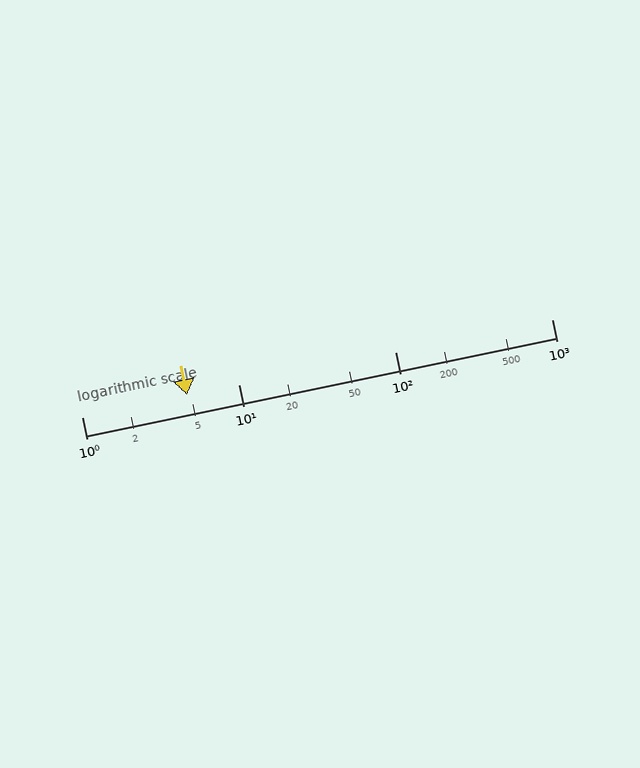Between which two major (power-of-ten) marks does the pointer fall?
The pointer is between 1 and 10.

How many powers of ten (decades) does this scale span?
The scale spans 3 decades, from 1 to 1000.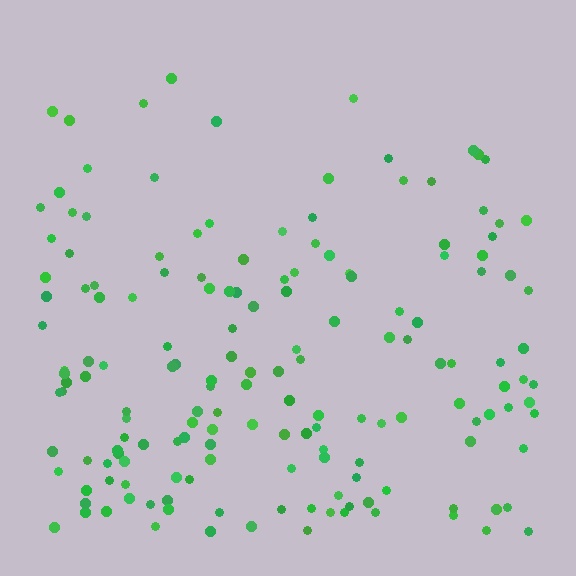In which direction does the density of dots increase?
From top to bottom, with the bottom side densest.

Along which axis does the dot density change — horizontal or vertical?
Vertical.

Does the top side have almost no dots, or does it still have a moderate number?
Still a moderate number, just noticeably fewer than the bottom.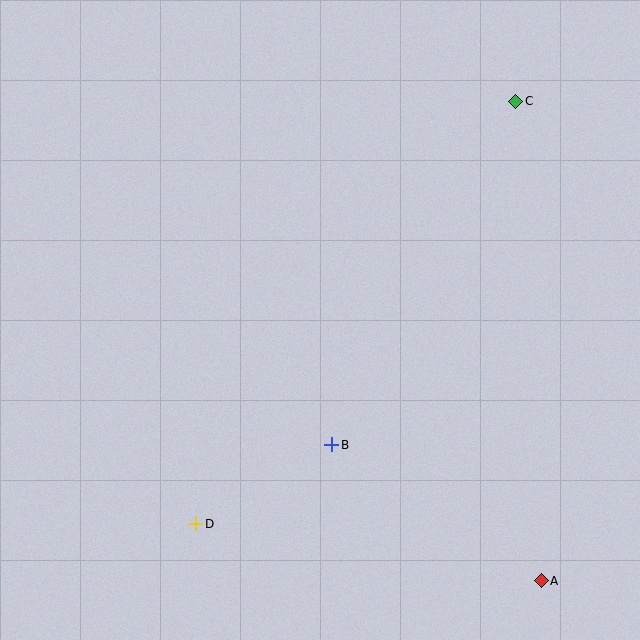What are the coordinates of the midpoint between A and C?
The midpoint between A and C is at (528, 341).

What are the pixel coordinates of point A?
Point A is at (541, 581).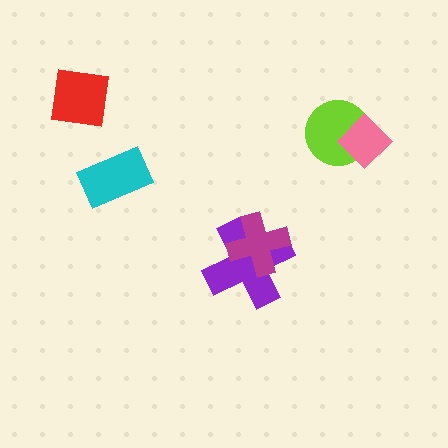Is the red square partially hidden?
No, no other shape covers it.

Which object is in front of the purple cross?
The magenta cross is in front of the purple cross.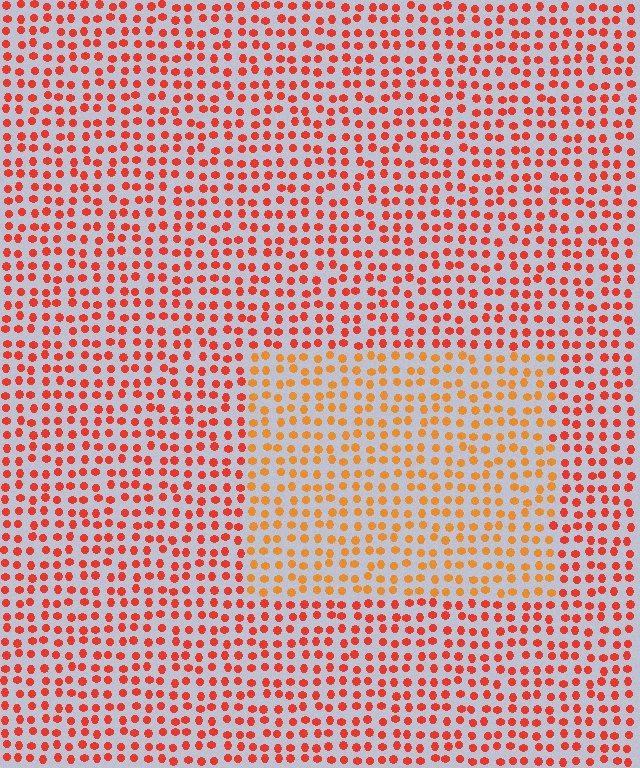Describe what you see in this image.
The image is filled with small red elements in a uniform arrangement. A rectangle-shaped region is visible where the elements are tinted to a slightly different hue, forming a subtle color boundary.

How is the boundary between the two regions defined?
The boundary is defined purely by a slight shift in hue (about 27 degrees). Spacing, size, and orientation are identical on both sides.